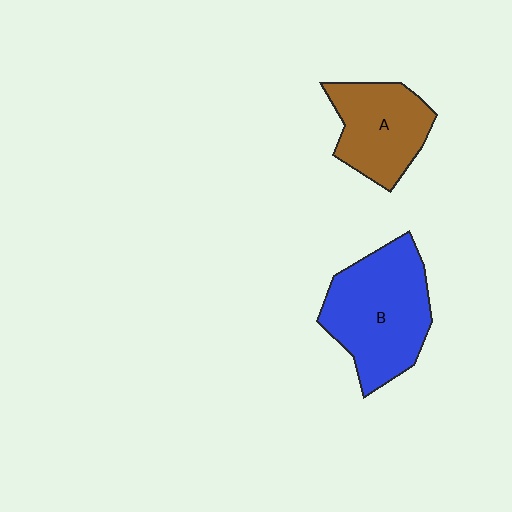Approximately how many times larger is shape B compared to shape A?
Approximately 1.4 times.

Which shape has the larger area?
Shape B (blue).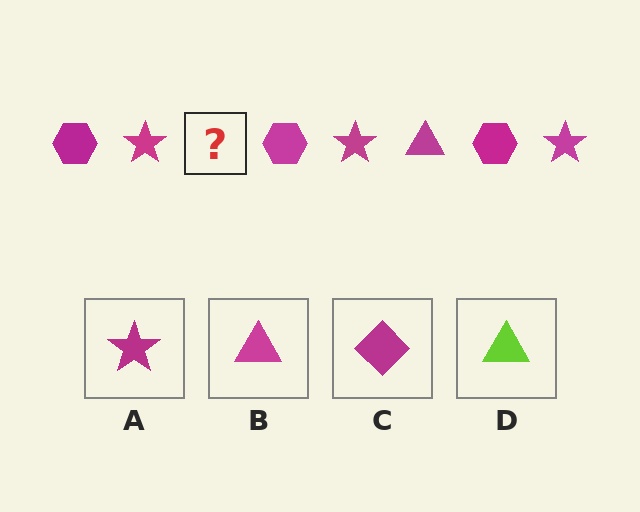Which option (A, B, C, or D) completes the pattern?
B.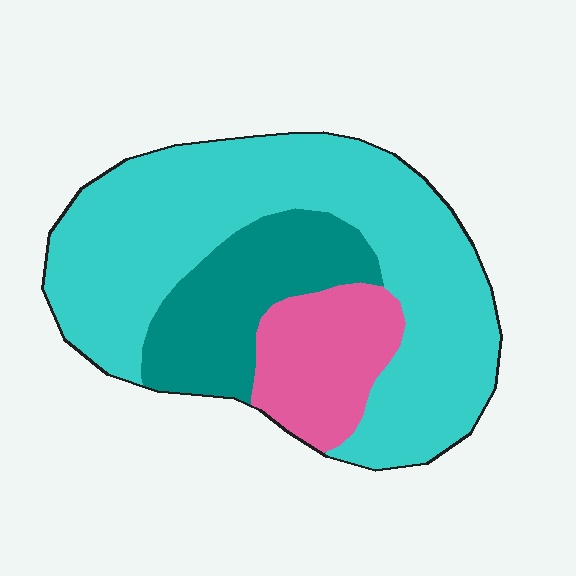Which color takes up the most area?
Cyan, at roughly 65%.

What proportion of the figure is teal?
Teal covers about 20% of the figure.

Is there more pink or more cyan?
Cyan.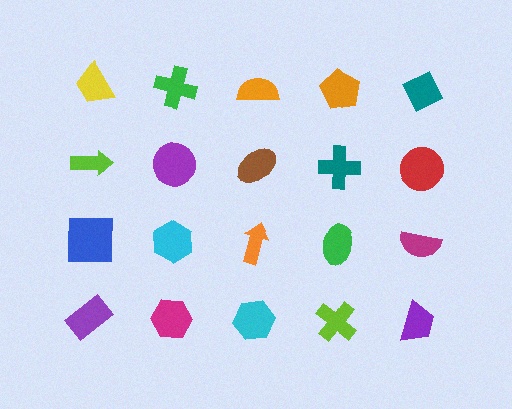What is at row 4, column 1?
A purple rectangle.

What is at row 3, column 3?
An orange arrow.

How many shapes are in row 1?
5 shapes.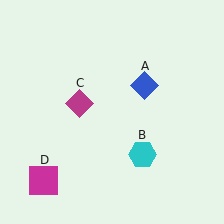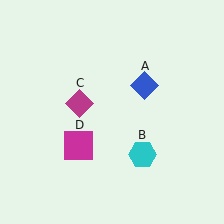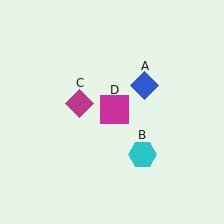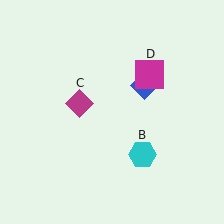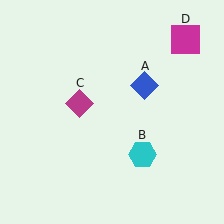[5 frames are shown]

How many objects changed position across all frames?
1 object changed position: magenta square (object D).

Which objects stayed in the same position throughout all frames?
Blue diamond (object A) and cyan hexagon (object B) and magenta diamond (object C) remained stationary.